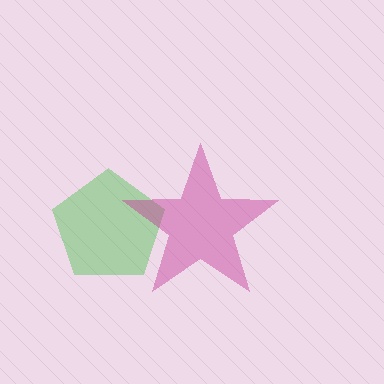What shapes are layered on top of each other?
The layered shapes are: a green pentagon, a magenta star.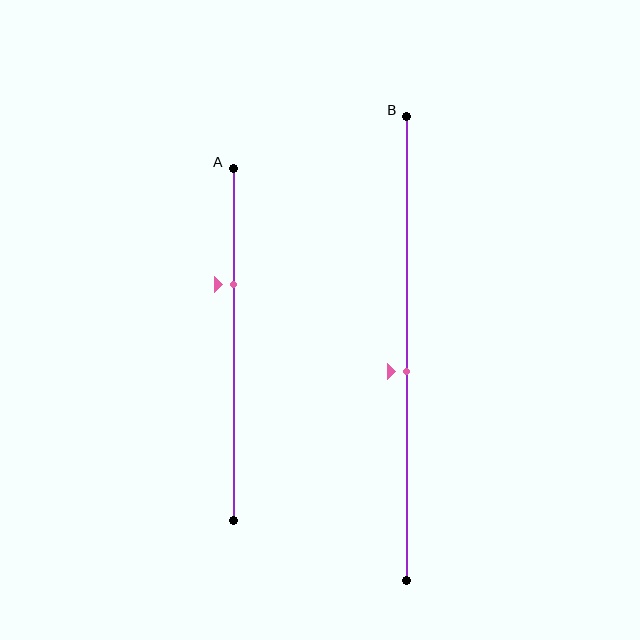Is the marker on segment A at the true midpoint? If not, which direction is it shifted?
No, the marker on segment A is shifted upward by about 17% of the segment length.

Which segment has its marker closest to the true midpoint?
Segment B has its marker closest to the true midpoint.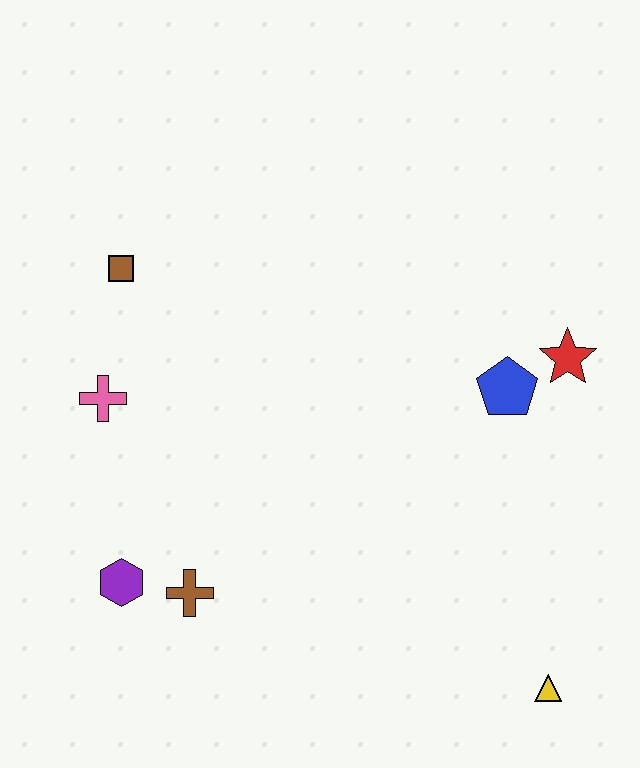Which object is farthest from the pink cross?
The yellow triangle is farthest from the pink cross.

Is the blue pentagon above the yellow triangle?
Yes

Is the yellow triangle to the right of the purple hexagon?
Yes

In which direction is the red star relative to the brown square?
The red star is to the right of the brown square.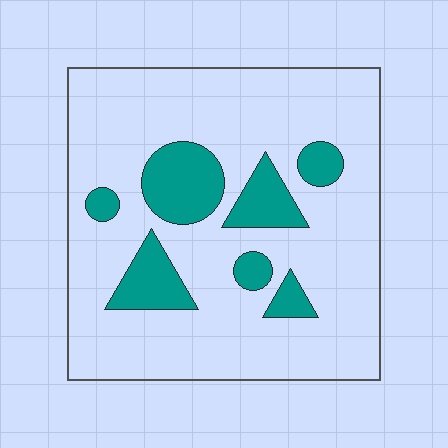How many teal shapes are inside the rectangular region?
7.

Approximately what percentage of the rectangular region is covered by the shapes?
Approximately 20%.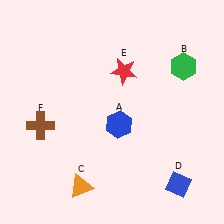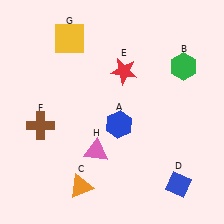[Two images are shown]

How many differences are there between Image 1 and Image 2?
There are 2 differences between the two images.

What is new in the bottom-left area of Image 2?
A pink triangle (H) was added in the bottom-left area of Image 2.